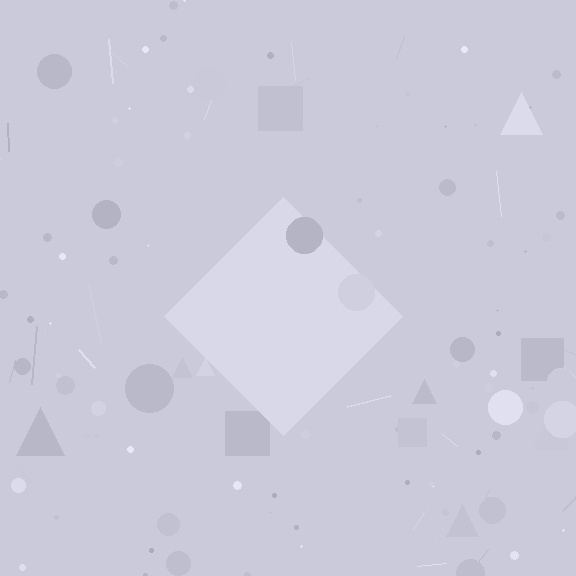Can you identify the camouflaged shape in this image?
The camouflaged shape is a diamond.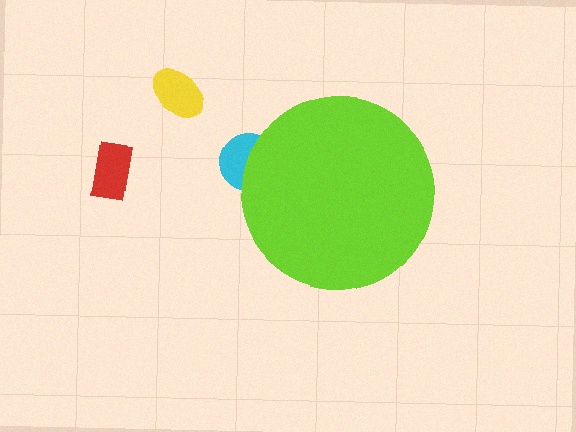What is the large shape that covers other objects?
A lime circle.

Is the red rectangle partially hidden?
No, the red rectangle is fully visible.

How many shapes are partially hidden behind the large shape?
1 shape is partially hidden.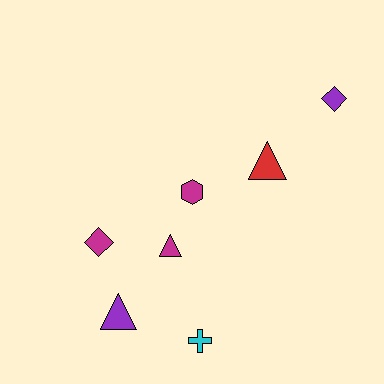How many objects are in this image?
There are 7 objects.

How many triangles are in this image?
There are 3 triangles.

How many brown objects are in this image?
There are no brown objects.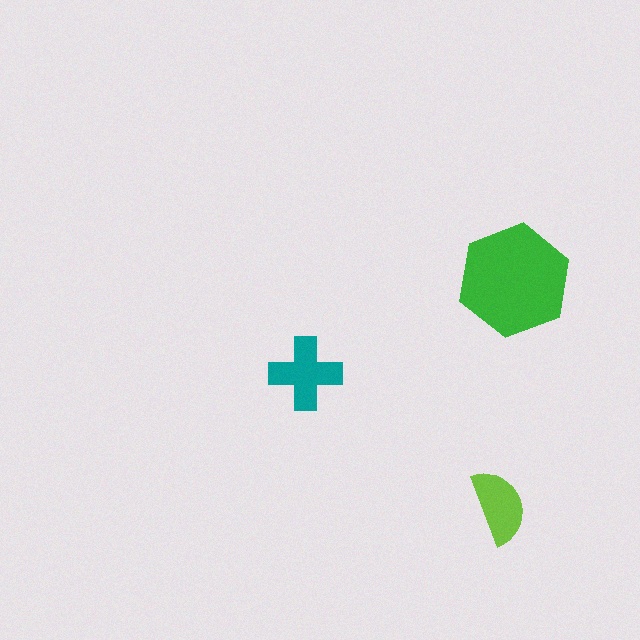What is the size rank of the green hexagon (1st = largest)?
1st.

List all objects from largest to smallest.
The green hexagon, the teal cross, the lime semicircle.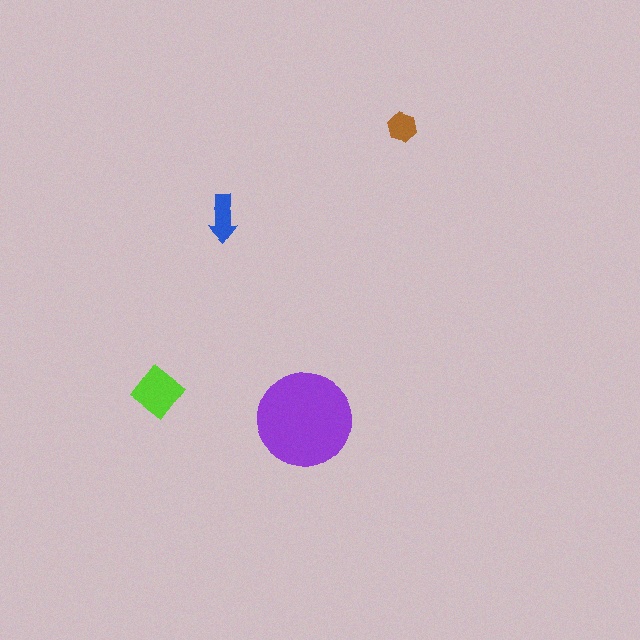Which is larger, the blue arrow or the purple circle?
The purple circle.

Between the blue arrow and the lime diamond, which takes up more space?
The lime diamond.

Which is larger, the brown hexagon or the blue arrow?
The blue arrow.